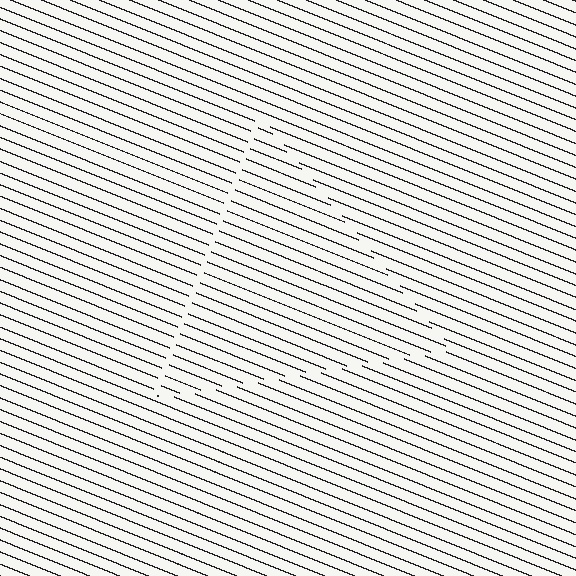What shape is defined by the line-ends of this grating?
An illusory triangle. The interior of the shape contains the same grating, shifted by half a period — the contour is defined by the phase discontinuity where line-ends from the inner and outer gratings abut.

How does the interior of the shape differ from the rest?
The interior of the shape contains the same grating, shifted by half a period — the contour is defined by the phase discontinuity where line-ends from the inner and outer gratings abut.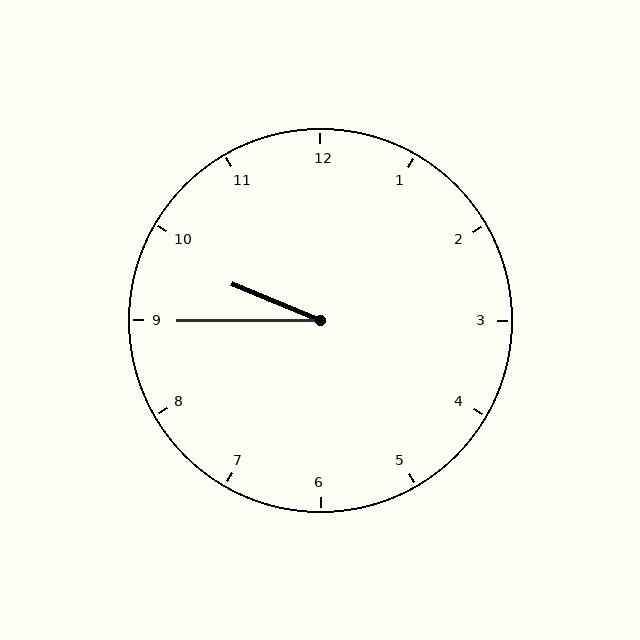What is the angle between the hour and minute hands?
Approximately 22 degrees.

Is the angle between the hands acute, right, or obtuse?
It is acute.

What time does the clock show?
9:45.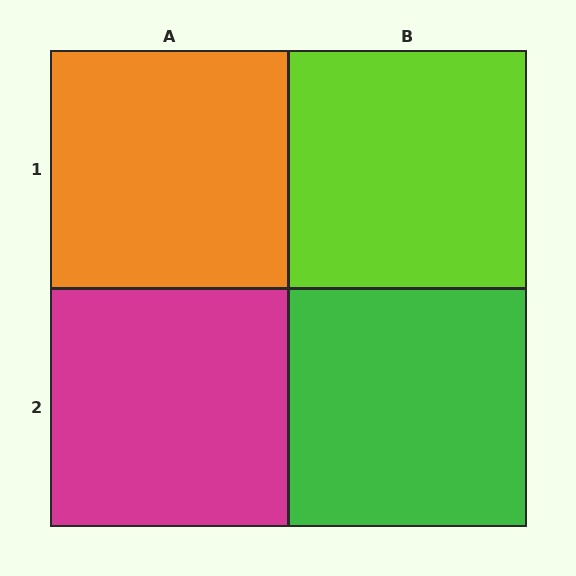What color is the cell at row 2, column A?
Magenta.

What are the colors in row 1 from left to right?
Orange, lime.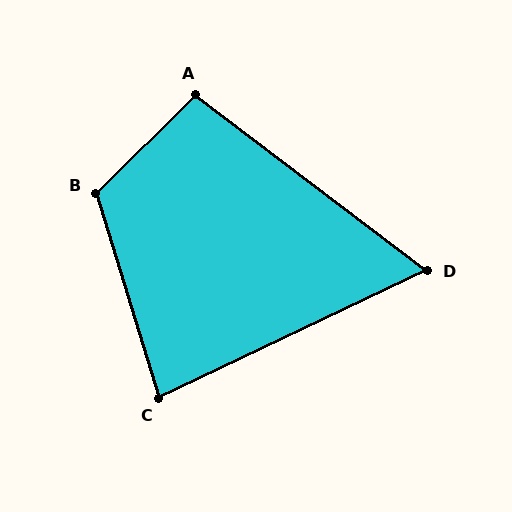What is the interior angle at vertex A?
Approximately 98 degrees (obtuse).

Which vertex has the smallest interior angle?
D, at approximately 63 degrees.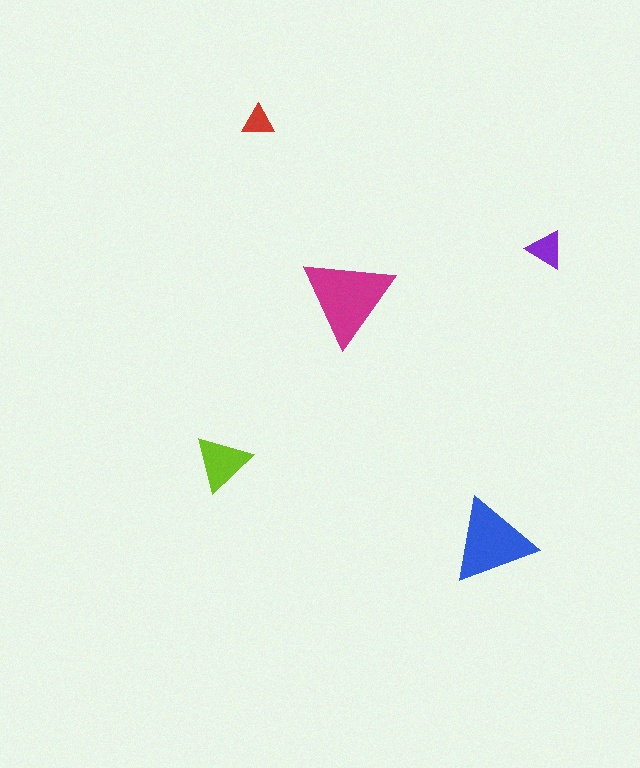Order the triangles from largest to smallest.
the magenta one, the blue one, the lime one, the purple one, the red one.